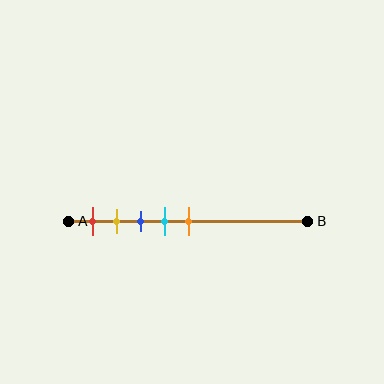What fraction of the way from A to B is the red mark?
The red mark is approximately 10% (0.1) of the way from A to B.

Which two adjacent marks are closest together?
The yellow and blue marks are the closest adjacent pair.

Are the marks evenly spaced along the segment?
Yes, the marks are approximately evenly spaced.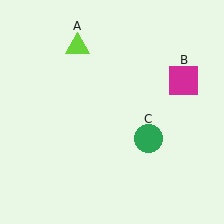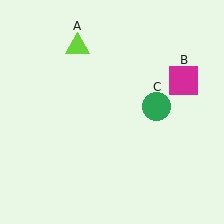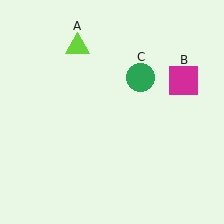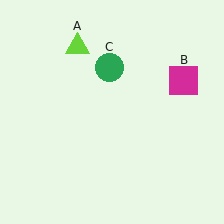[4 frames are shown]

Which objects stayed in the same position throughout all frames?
Lime triangle (object A) and magenta square (object B) remained stationary.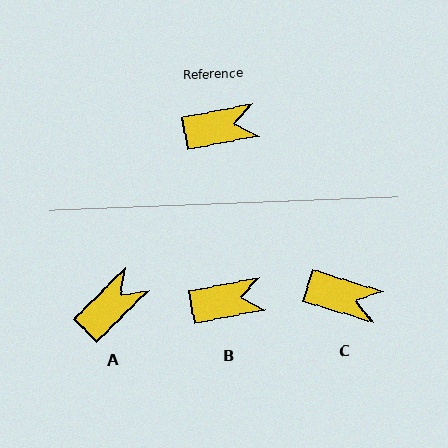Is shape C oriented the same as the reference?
No, it is off by about 28 degrees.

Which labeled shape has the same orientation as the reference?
B.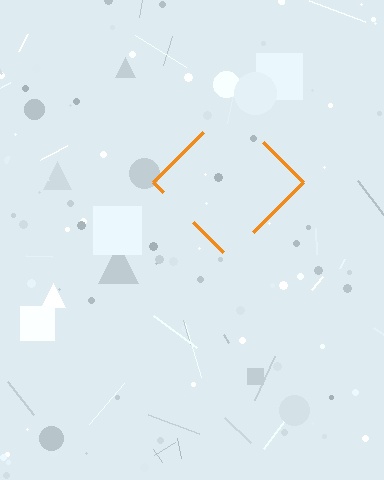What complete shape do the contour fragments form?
The contour fragments form a diamond.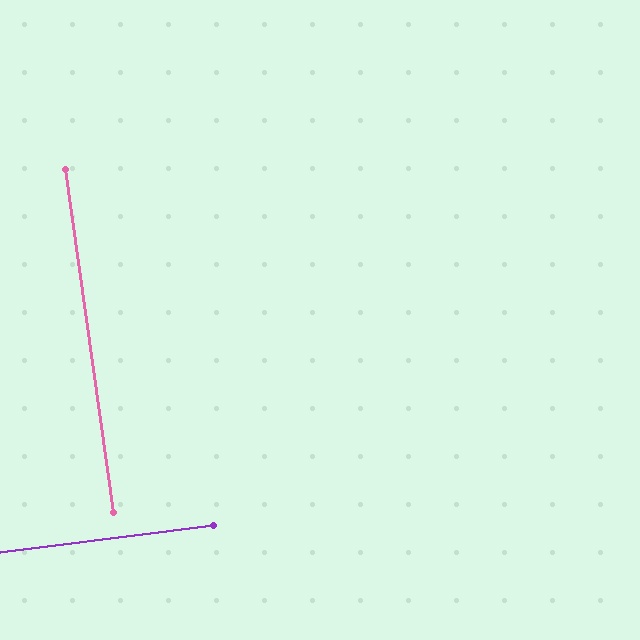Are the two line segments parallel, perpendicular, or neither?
Perpendicular — they meet at approximately 89°.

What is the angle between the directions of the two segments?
Approximately 89 degrees.